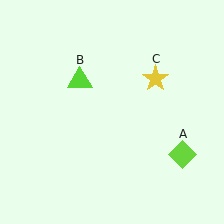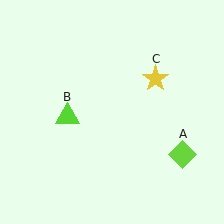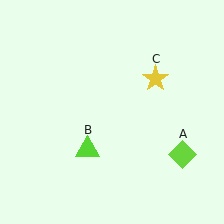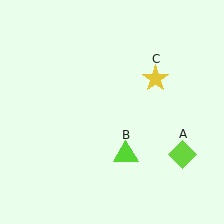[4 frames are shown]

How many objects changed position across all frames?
1 object changed position: lime triangle (object B).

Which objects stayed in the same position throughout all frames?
Lime diamond (object A) and yellow star (object C) remained stationary.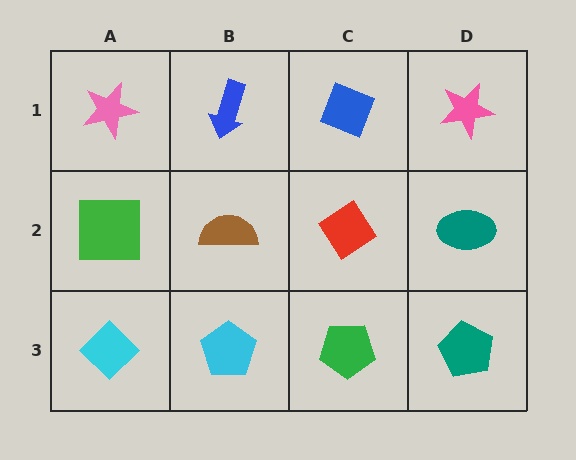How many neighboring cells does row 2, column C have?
4.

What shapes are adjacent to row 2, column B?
A blue arrow (row 1, column B), a cyan pentagon (row 3, column B), a green square (row 2, column A), a red diamond (row 2, column C).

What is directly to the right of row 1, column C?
A pink star.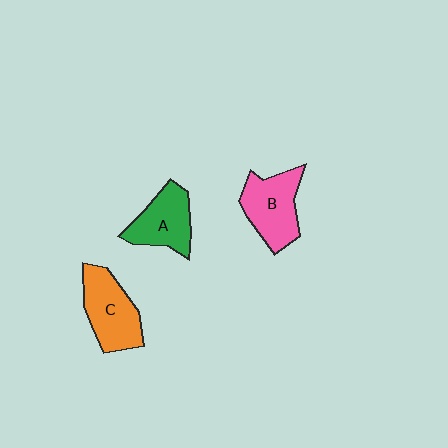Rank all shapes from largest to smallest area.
From largest to smallest: C (orange), B (pink), A (green).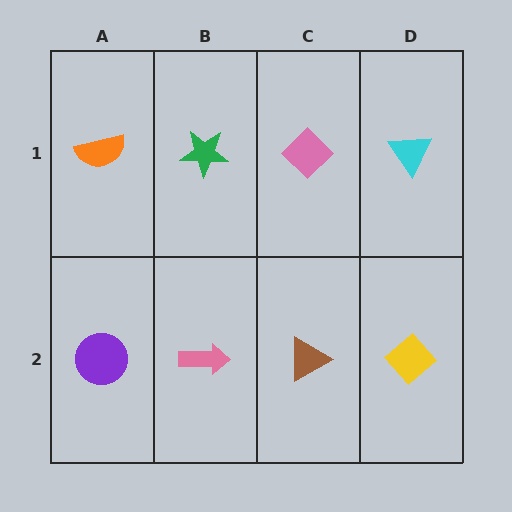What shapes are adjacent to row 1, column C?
A brown triangle (row 2, column C), a green star (row 1, column B), a cyan triangle (row 1, column D).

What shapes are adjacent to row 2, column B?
A green star (row 1, column B), a purple circle (row 2, column A), a brown triangle (row 2, column C).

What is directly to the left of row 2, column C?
A pink arrow.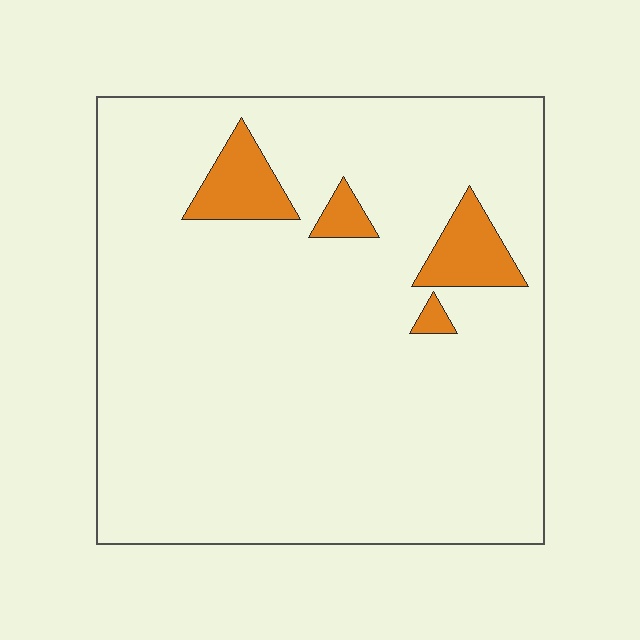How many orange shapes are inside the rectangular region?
4.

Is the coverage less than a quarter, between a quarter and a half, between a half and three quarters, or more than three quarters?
Less than a quarter.